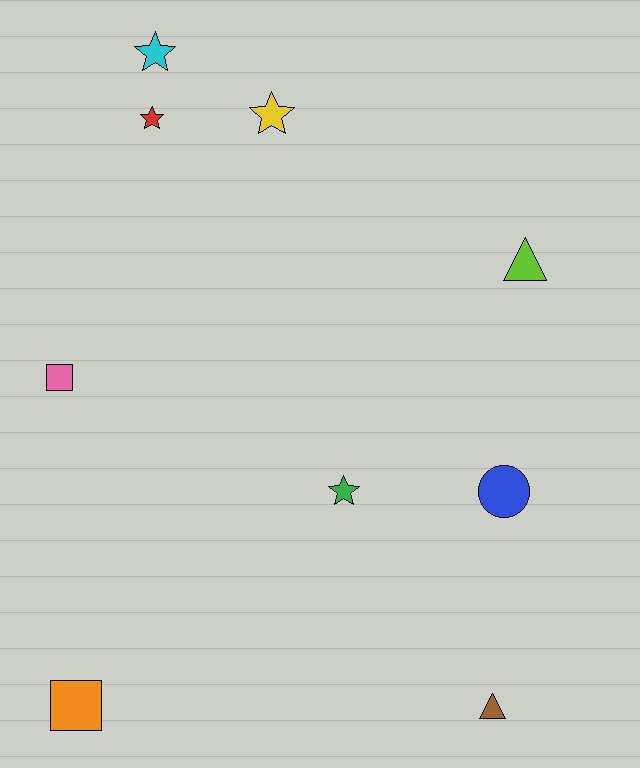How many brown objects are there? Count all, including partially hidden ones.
There is 1 brown object.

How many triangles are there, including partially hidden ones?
There are 2 triangles.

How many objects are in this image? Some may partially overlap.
There are 9 objects.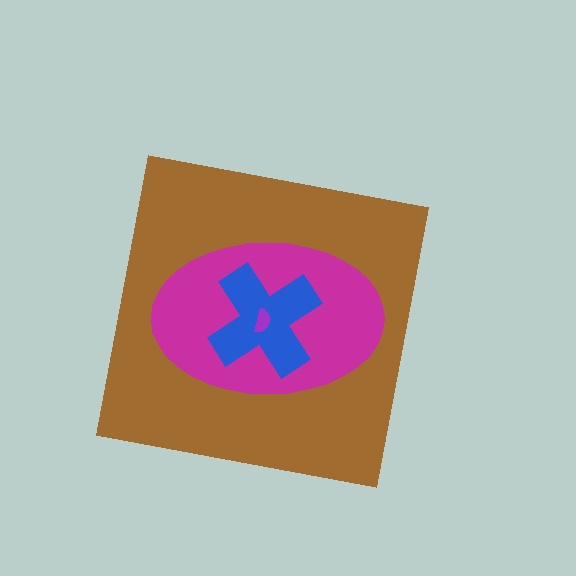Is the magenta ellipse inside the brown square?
Yes.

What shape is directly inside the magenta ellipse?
The blue cross.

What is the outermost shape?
The brown square.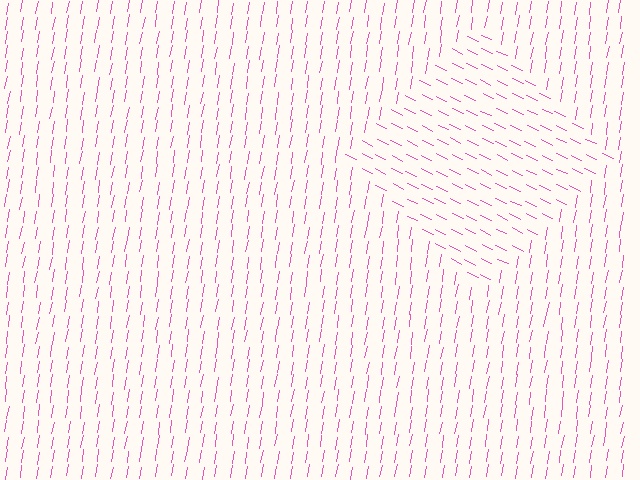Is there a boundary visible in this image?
Yes, there is a texture boundary formed by a change in line orientation.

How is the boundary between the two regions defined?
The boundary is defined purely by a change in line orientation (approximately 74 degrees difference). All lines are the same color and thickness.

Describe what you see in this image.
The image is filled with small pink line segments. A diamond region in the image has lines oriented differently from the surrounding lines, creating a visible texture boundary.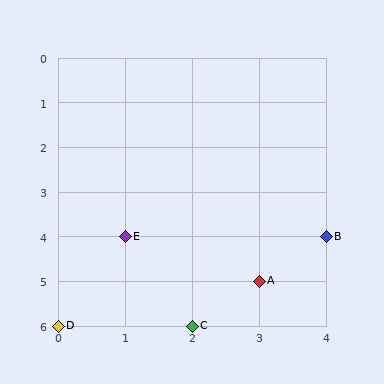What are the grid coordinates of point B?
Point B is at grid coordinates (4, 4).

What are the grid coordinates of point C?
Point C is at grid coordinates (2, 6).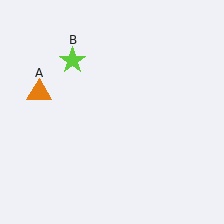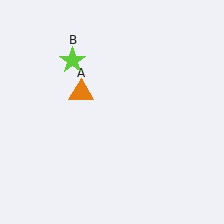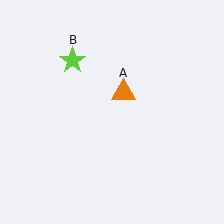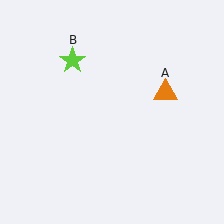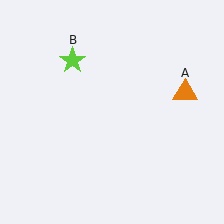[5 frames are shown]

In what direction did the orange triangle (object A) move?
The orange triangle (object A) moved right.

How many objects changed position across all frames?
1 object changed position: orange triangle (object A).